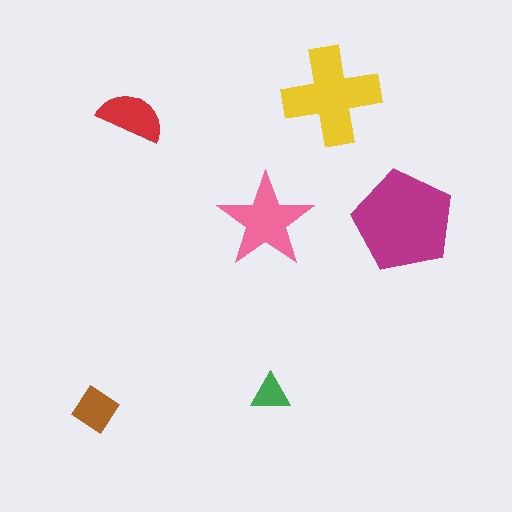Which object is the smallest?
The green triangle.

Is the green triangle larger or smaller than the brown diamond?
Smaller.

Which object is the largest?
The magenta pentagon.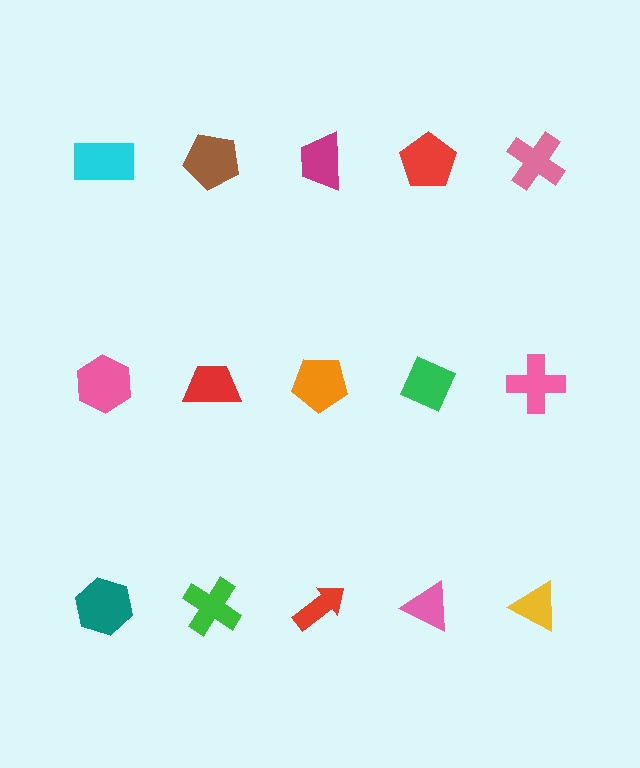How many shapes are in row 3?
5 shapes.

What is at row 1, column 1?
A cyan rectangle.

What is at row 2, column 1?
A pink hexagon.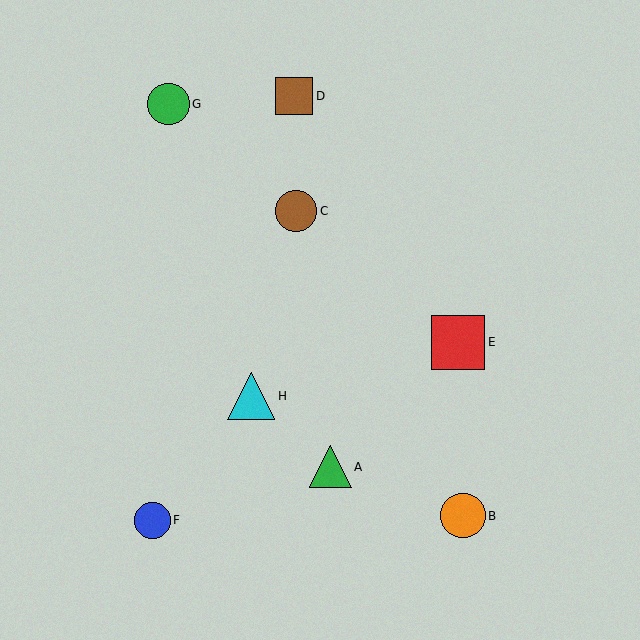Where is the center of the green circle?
The center of the green circle is at (168, 104).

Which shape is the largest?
The red square (labeled E) is the largest.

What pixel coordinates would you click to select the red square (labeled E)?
Click at (458, 342) to select the red square E.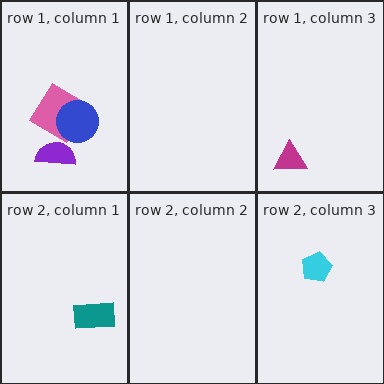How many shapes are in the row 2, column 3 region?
1.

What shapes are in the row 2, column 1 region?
The teal rectangle.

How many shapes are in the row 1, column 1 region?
3.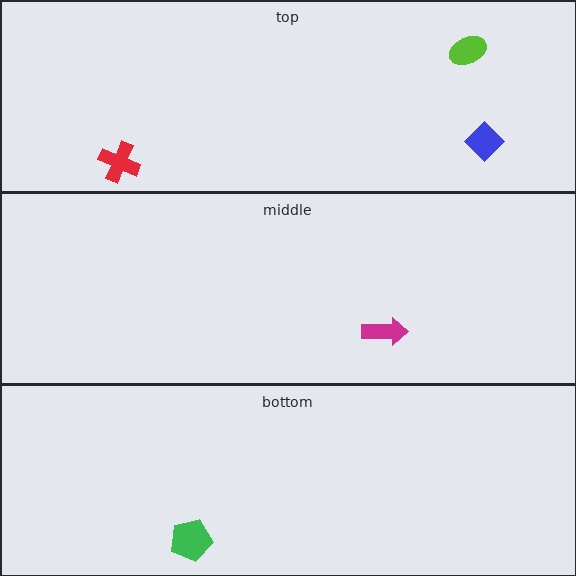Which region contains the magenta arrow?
The middle region.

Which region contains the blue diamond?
The top region.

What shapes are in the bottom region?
The green pentagon.